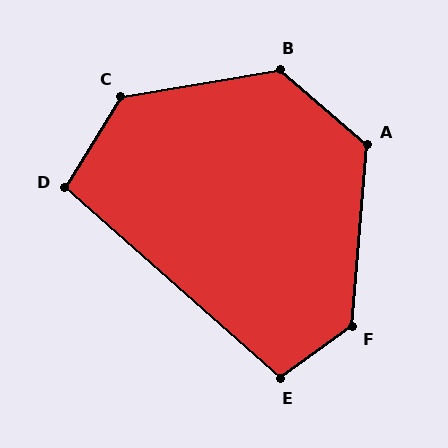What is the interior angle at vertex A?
Approximately 126 degrees (obtuse).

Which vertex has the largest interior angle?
C, at approximately 131 degrees.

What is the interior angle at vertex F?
Approximately 130 degrees (obtuse).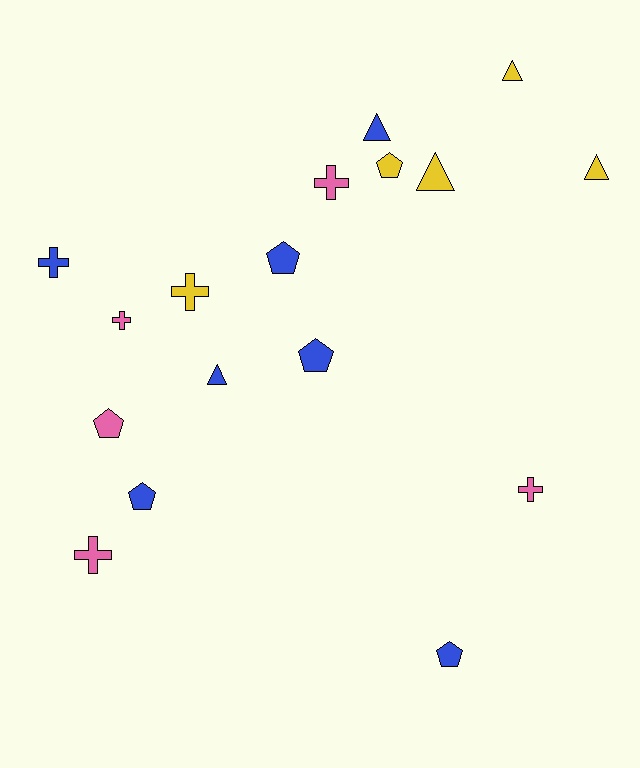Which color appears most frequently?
Blue, with 7 objects.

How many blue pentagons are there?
There are 4 blue pentagons.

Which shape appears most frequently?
Pentagon, with 6 objects.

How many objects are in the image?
There are 17 objects.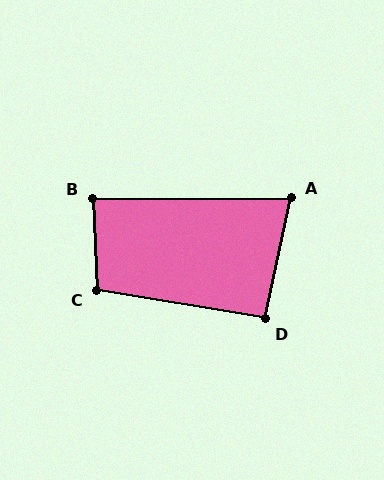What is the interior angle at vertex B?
Approximately 88 degrees (approximately right).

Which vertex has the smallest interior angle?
A, at approximately 78 degrees.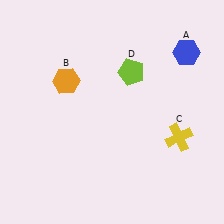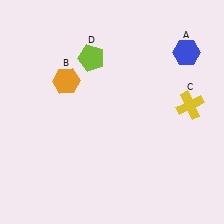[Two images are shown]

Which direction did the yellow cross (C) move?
The yellow cross (C) moved up.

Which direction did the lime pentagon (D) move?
The lime pentagon (D) moved left.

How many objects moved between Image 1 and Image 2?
2 objects moved between the two images.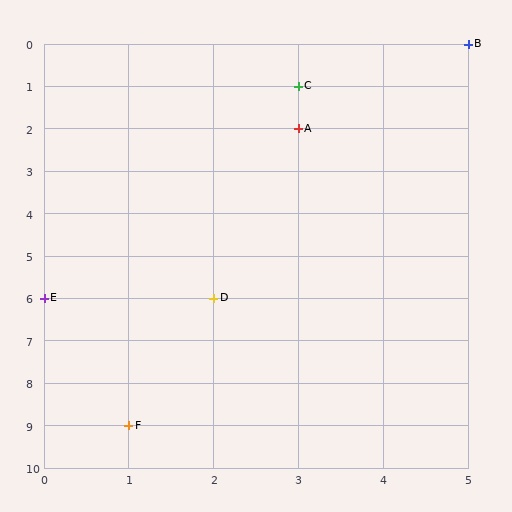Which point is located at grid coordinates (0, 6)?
Point E is at (0, 6).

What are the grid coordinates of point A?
Point A is at grid coordinates (3, 2).